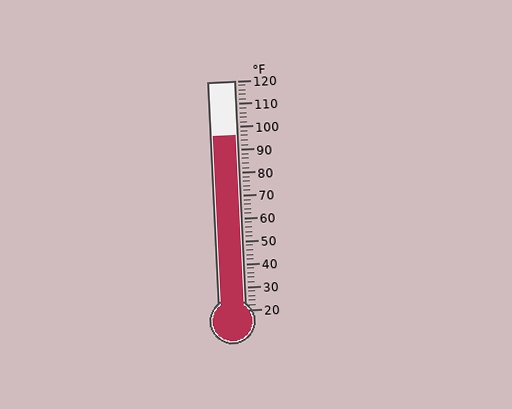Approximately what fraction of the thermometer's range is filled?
The thermometer is filled to approximately 75% of its range.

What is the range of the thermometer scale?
The thermometer scale ranges from 20°F to 120°F.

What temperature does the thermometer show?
The thermometer shows approximately 96°F.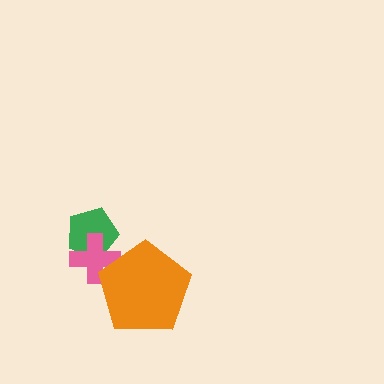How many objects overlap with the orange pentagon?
1 object overlaps with the orange pentagon.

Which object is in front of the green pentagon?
The pink cross is in front of the green pentagon.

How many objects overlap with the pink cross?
2 objects overlap with the pink cross.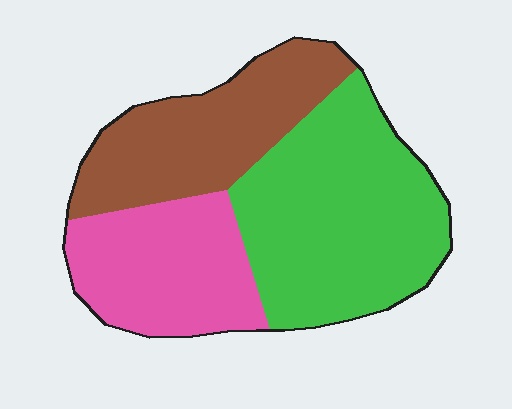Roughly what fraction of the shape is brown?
Brown covers roughly 30% of the shape.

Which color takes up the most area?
Green, at roughly 45%.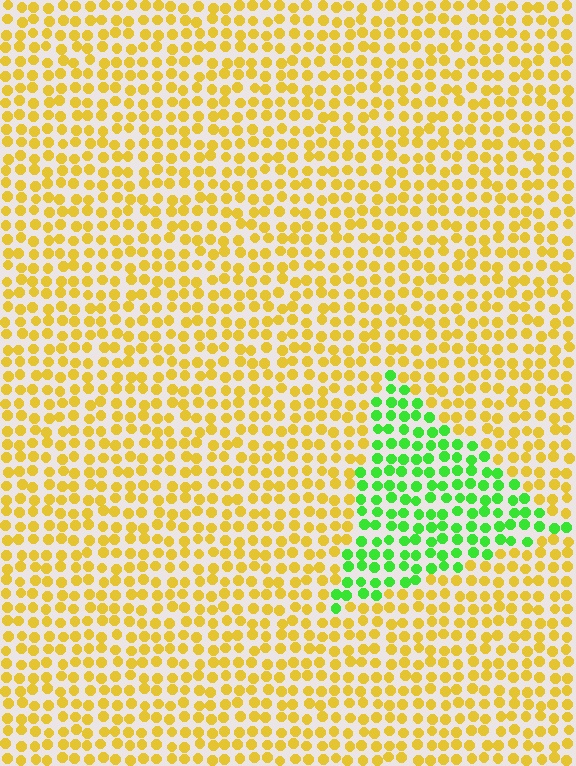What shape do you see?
I see a triangle.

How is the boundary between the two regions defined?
The boundary is defined purely by a slight shift in hue (about 69 degrees). Spacing, size, and orientation are identical on both sides.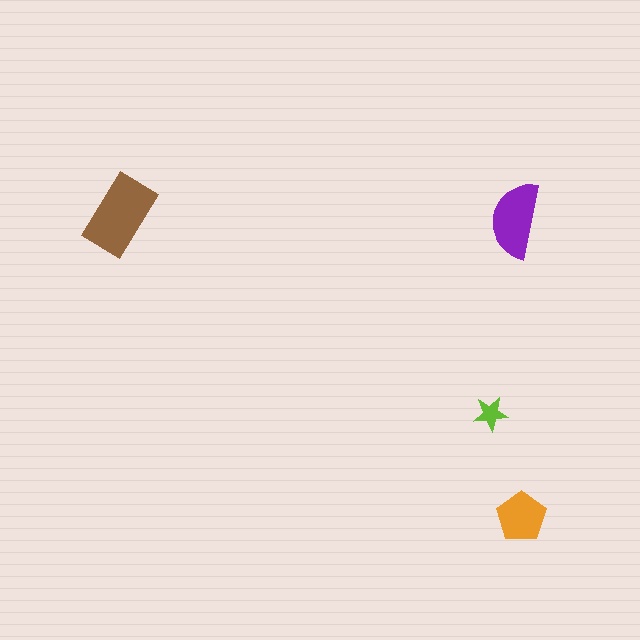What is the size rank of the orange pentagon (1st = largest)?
3rd.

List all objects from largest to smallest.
The brown rectangle, the purple semicircle, the orange pentagon, the lime star.